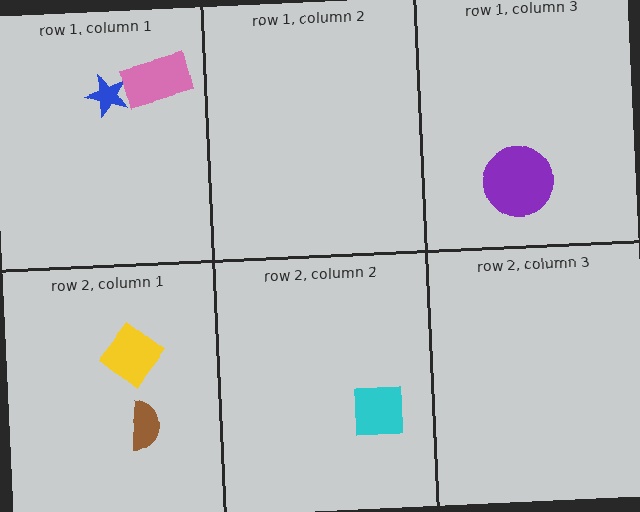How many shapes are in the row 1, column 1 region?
2.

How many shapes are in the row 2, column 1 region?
2.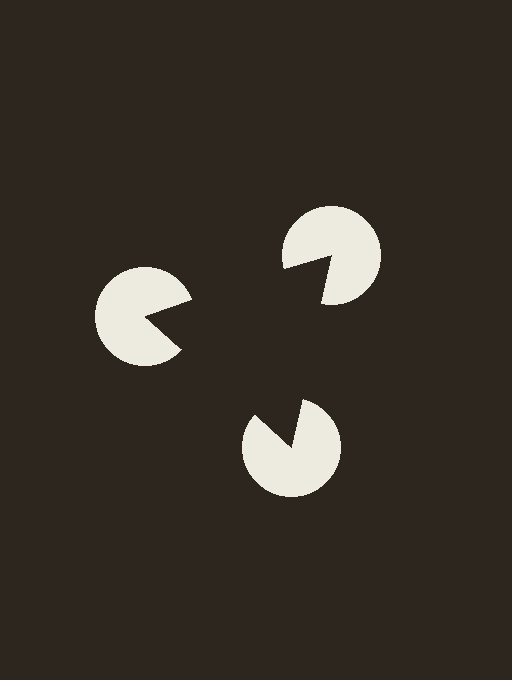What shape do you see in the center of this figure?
An illusory triangle — its edges are inferred from the aligned wedge cuts in the pac-man discs, not physically drawn.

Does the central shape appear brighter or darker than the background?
It typically appears slightly darker than the background, even though no actual brightness change is drawn.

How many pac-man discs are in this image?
There are 3 — one at each vertex of the illusory triangle.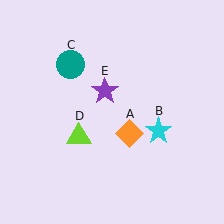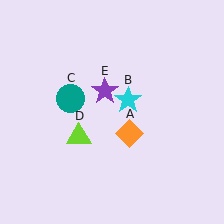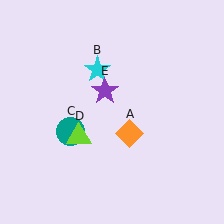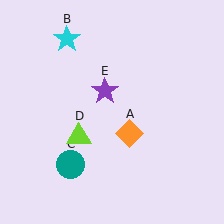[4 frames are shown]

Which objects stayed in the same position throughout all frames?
Orange diamond (object A) and lime triangle (object D) and purple star (object E) remained stationary.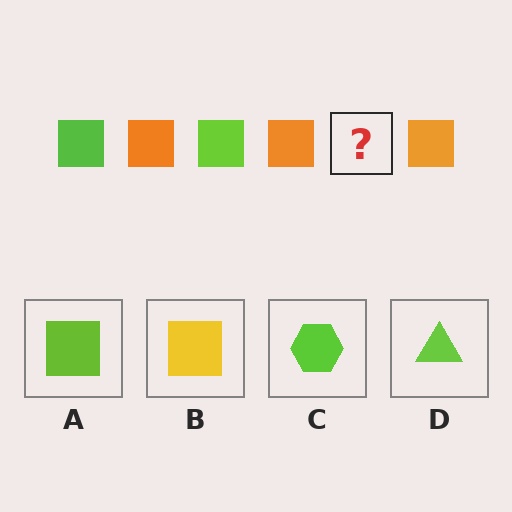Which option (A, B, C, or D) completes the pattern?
A.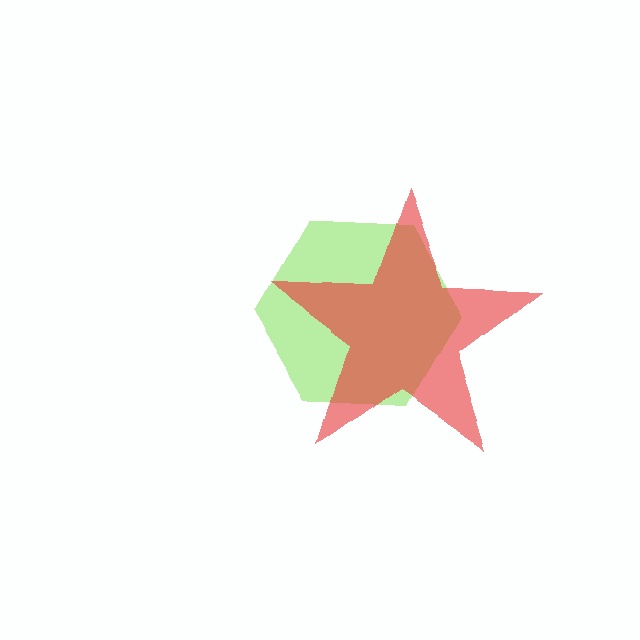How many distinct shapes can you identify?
There are 2 distinct shapes: a lime hexagon, a red star.